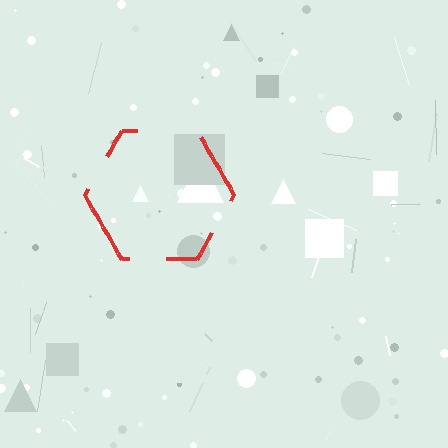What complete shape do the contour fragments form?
The contour fragments form a hexagon.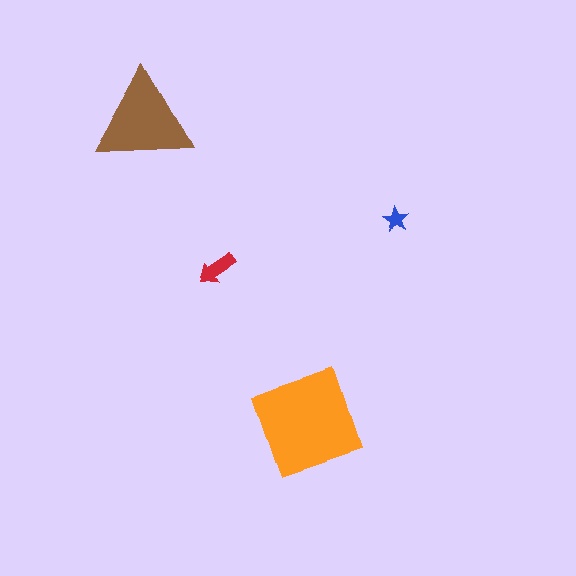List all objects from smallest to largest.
The blue star, the red arrow, the brown triangle, the orange diamond.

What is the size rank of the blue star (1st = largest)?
4th.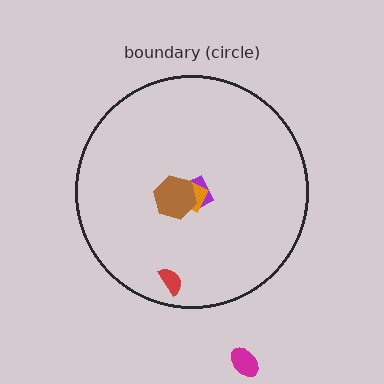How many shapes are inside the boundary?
4 inside, 1 outside.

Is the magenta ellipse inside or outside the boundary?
Outside.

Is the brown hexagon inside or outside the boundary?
Inside.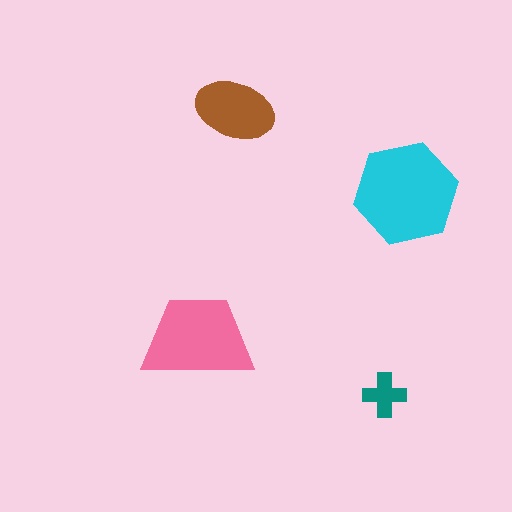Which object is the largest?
The cyan hexagon.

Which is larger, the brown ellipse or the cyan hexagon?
The cyan hexagon.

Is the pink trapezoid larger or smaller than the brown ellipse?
Larger.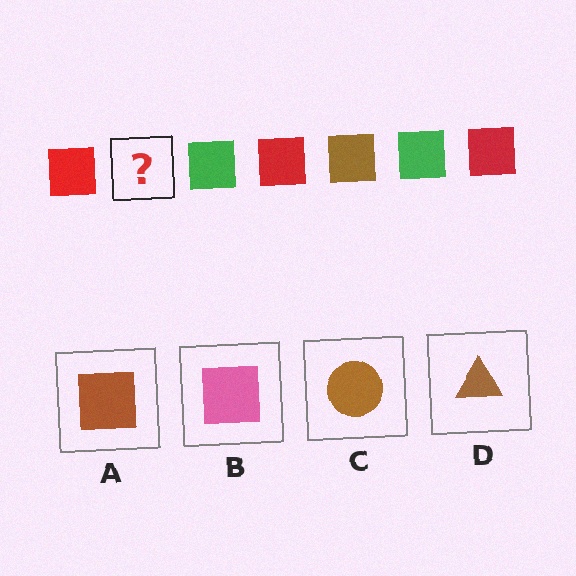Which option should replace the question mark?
Option A.